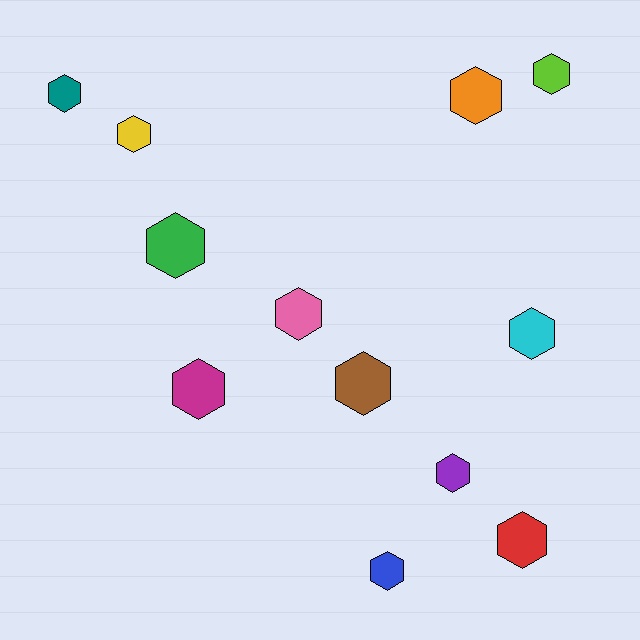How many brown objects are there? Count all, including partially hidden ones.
There is 1 brown object.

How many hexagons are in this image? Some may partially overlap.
There are 12 hexagons.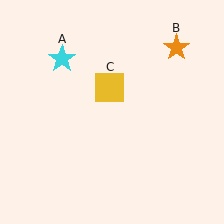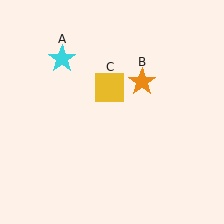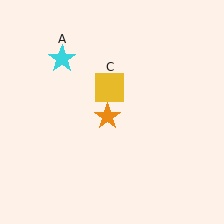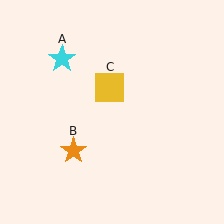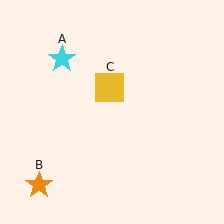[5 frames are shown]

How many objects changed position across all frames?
1 object changed position: orange star (object B).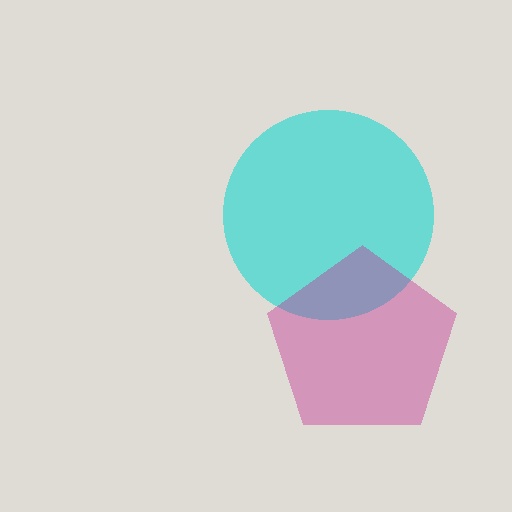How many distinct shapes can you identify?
There are 2 distinct shapes: a cyan circle, a magenta pentagon.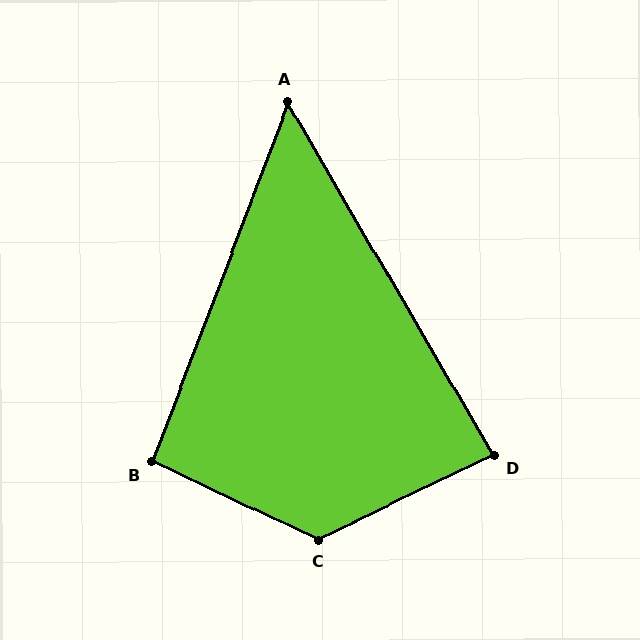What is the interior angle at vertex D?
Approximately 86 degrees (approximately right).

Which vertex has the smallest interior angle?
A, at approximately 51 degrees.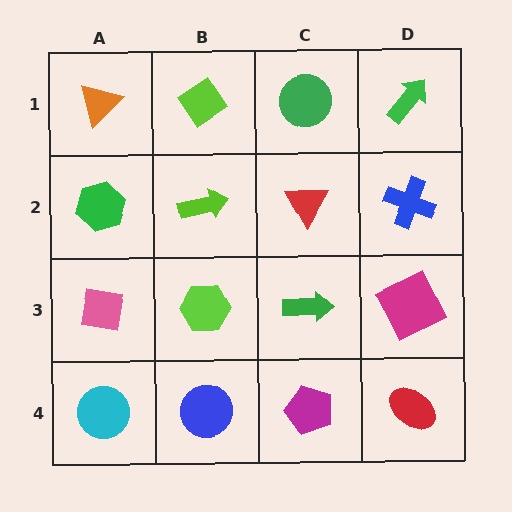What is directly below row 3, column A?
A cyan circle.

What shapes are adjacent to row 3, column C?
A red triangle (row 2, column C), a magenta pentagon (row 4, column C), a lime hexagon (row 3, column B), a magenta square (row 3, column D).